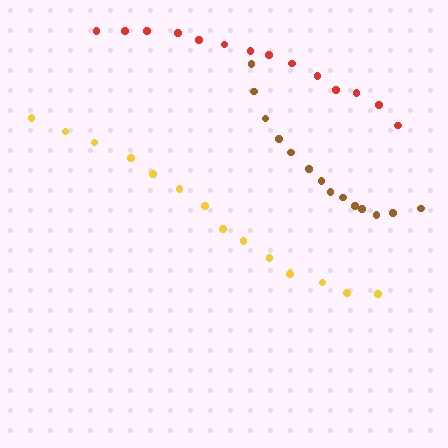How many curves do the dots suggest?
There are 3 distinct paths.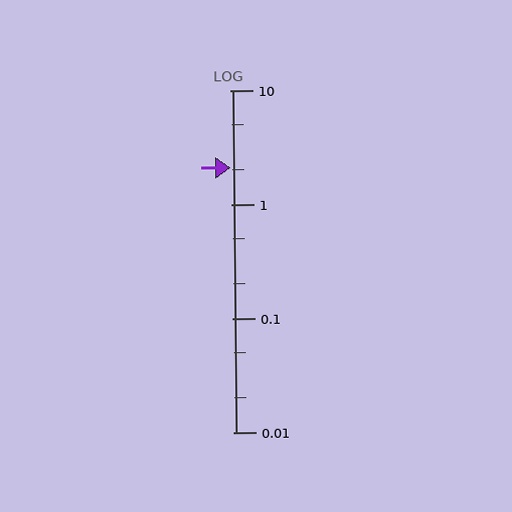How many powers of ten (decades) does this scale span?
The scale spans 3 decades, from 0.01 to 10.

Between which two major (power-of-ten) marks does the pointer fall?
The pointer is between 1 and 10.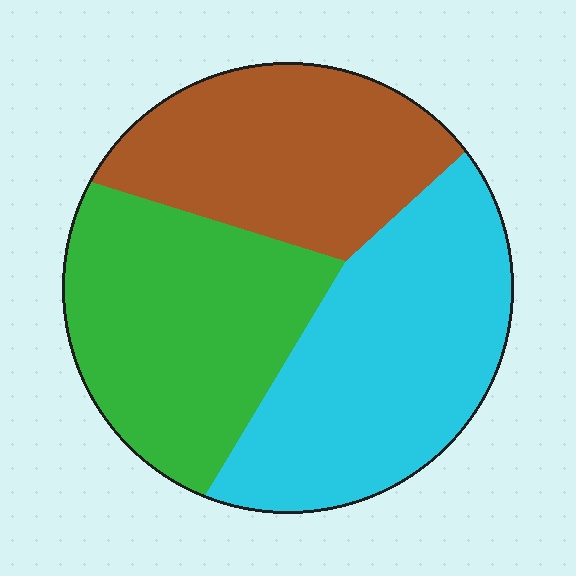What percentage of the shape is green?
Green covers around 35% of the shape.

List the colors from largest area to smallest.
From largest to smallest: cyan, green, brown.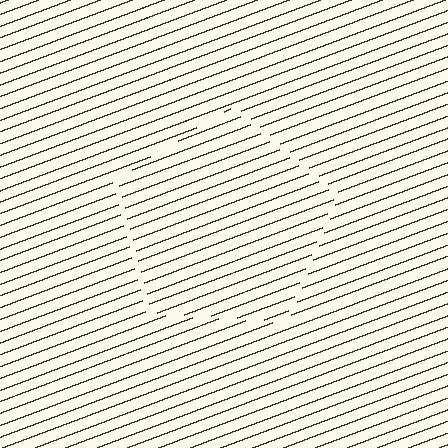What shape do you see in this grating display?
An illusory pentagon. The interior of the shape contains the same grating, shifted by half a period — the contour is defined by the phase discontinuity where line-ends from the inner and outer gratings abut.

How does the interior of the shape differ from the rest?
The interior of the shape contains the same grating, shifted by half a period — the contour is defined by the phase discontinuity where line-ends from the inner and outer gratings abut.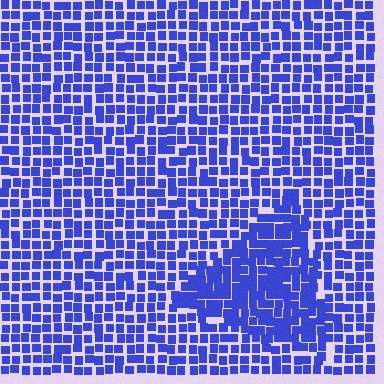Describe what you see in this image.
The image contains small blue elements arranged at two different densities. A triangle-shaped region is visible where the elements are more densely packed than the surrounding area.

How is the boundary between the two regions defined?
The boundary is defined by a change in element density (approximately 1.5x ratio). All elements are the same color, size, and shape.